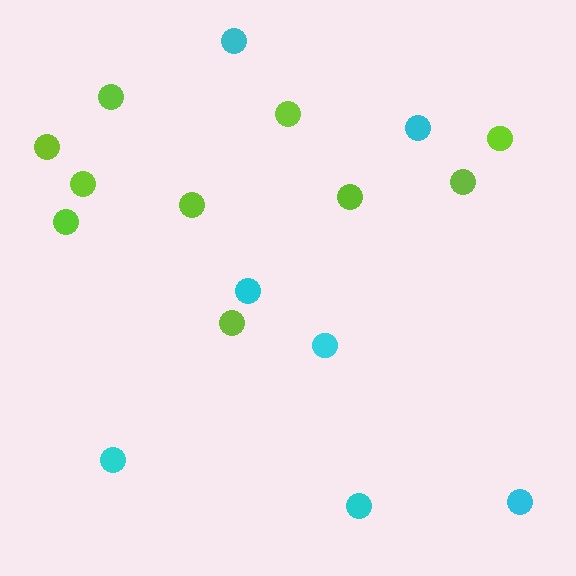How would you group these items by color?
There are 2 groups: one group of cyan circles (7) and one group of lime circles (10).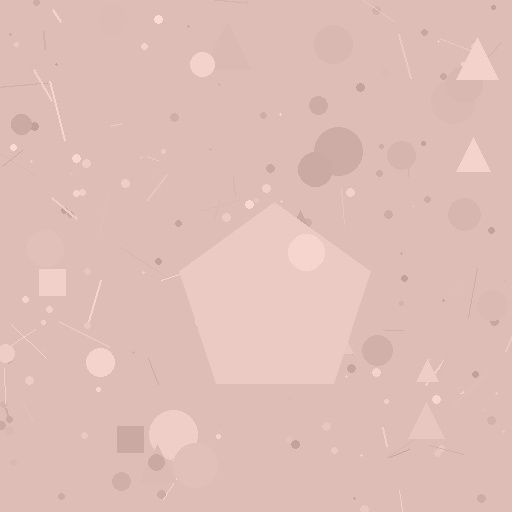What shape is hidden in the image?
A pentagon is hidden in the image.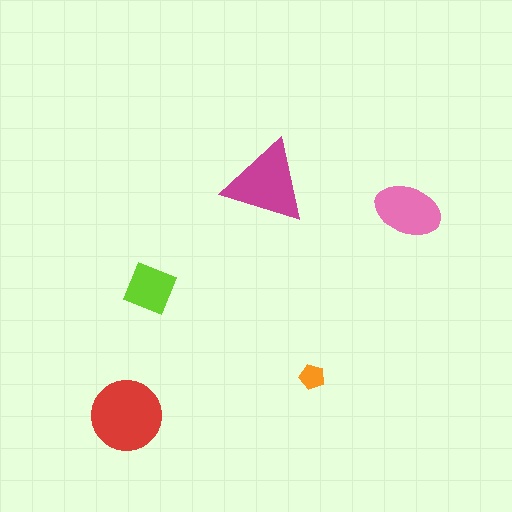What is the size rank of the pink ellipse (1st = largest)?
3rd.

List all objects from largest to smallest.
The red circle, the magenta triangle, the pink ellipse, the lime square, the orange pentagon.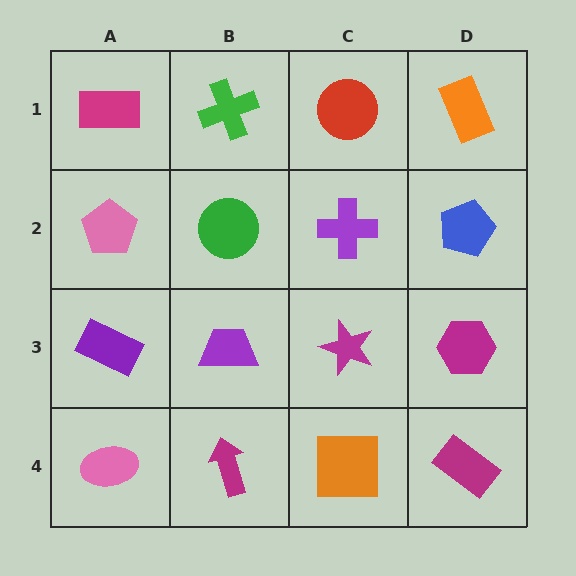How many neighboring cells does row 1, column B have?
3.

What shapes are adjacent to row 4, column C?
A magenta star (row 3, column C), a magenta arrow (row 4, column B), a magenta rectangle (row 4, column D).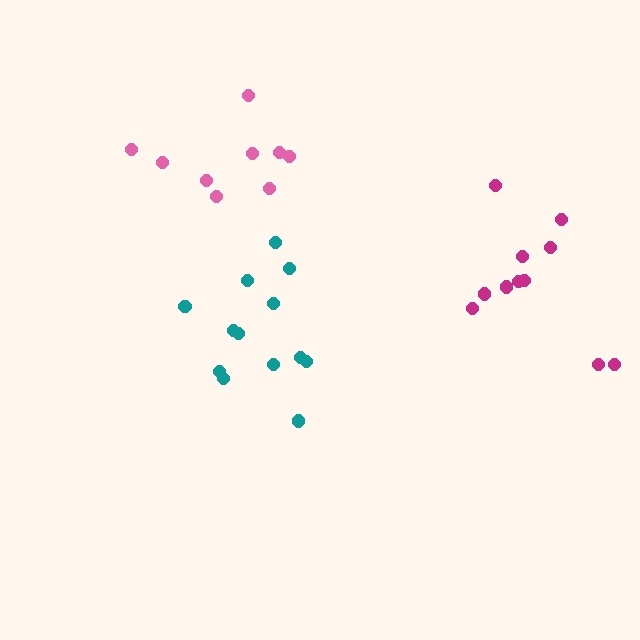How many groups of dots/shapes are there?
There are 3 groups.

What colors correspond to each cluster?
The clusters are colored: magenta, teal, pink.